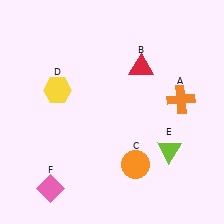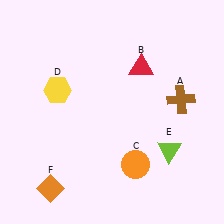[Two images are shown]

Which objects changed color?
A changed from orange to brown. F changed from pink to orange.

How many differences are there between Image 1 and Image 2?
There are 2 differences between the two images.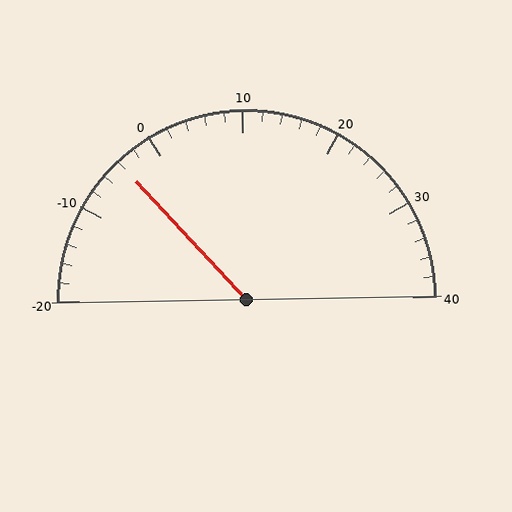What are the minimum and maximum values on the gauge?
The gauge ranges from -20 to 40.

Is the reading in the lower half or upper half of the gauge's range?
The reading is in the lower half of the range (-20 to 40).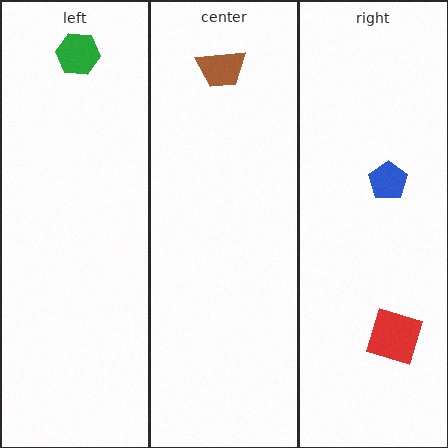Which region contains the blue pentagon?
The right region.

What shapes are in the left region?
The green hexagon.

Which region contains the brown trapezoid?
The center region.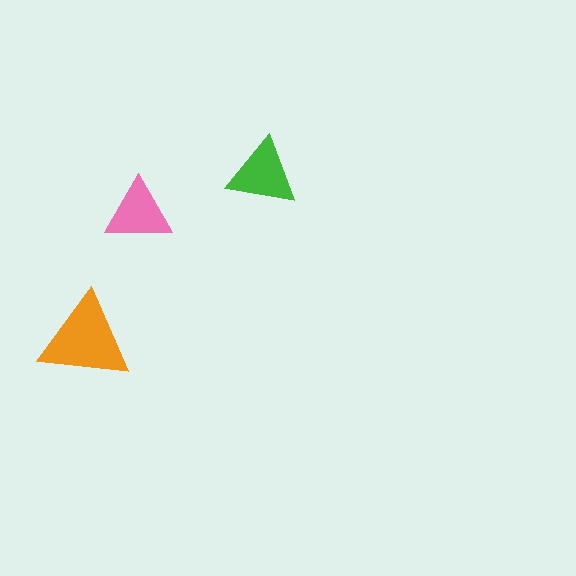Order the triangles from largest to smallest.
the orange one, the green one, the pink one.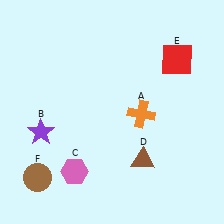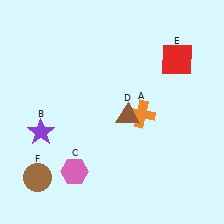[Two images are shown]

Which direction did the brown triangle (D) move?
The brown triangle (D) moved up.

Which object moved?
The brown triangle (D) moved up.